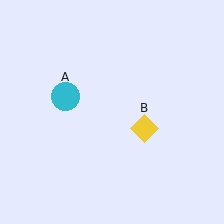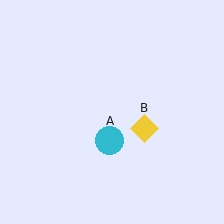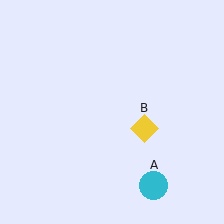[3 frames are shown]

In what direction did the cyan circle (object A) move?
The cyan circle (object A) moved down and to the right.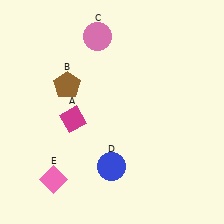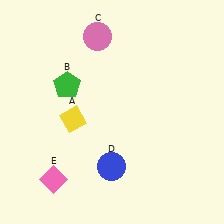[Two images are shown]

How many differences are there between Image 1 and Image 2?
There are 2 differences between the two images.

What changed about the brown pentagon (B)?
In Image 1, B is brown. In Image 2, it changed to green.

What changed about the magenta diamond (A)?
In Image 1, A is magenta. In Image 2, it changed to yellow.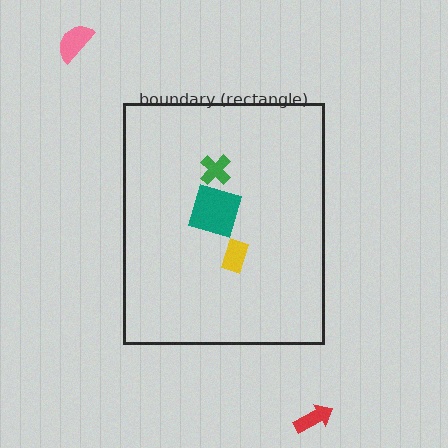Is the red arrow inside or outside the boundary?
Outside.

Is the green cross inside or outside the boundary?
Inside.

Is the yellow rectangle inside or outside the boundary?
Inside.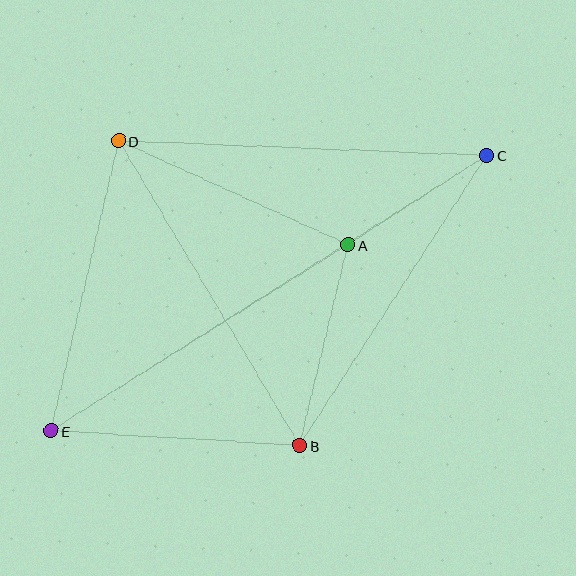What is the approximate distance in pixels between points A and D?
The distance between A and D is approximately 252 pixels.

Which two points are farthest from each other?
Points C and E are farthest from each other.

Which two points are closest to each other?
Points A and C are closest to each other.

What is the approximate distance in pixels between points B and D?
The distance between B and D is approximately 354 pixels.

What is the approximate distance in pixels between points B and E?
The distance between B and E is approximately 249 pixels.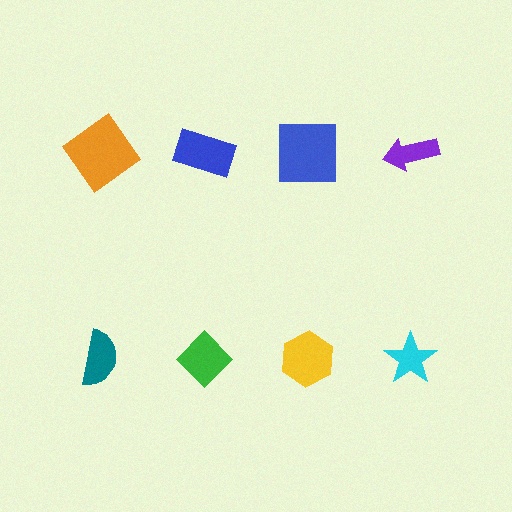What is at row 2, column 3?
A yellow hexagon.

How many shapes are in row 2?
4 shapes.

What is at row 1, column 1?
An orange diamond.